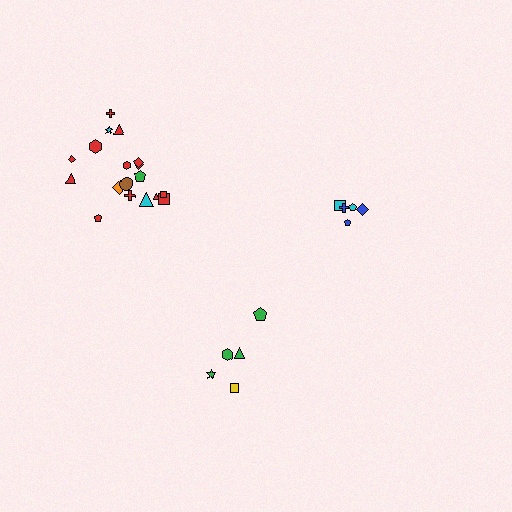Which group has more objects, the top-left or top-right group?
The top-left group.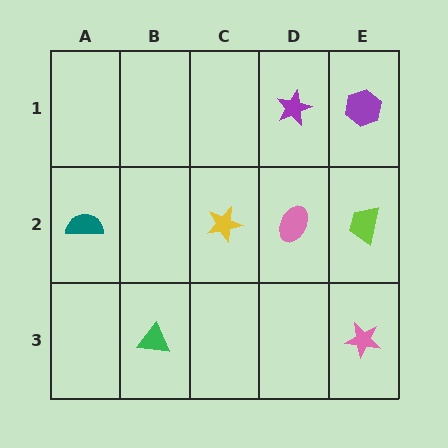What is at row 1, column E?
A purple hexagon.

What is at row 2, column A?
A teal semicircle.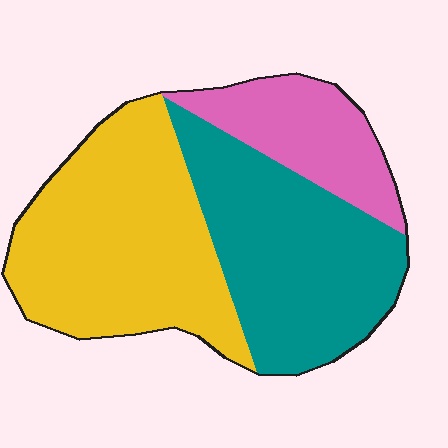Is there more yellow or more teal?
Yellow.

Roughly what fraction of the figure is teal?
Teal covers around 40% of the figure.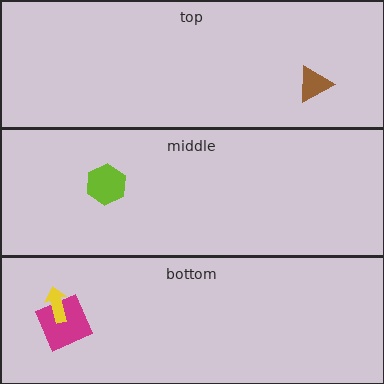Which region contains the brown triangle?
The top region.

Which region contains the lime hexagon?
The middle region.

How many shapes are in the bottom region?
2.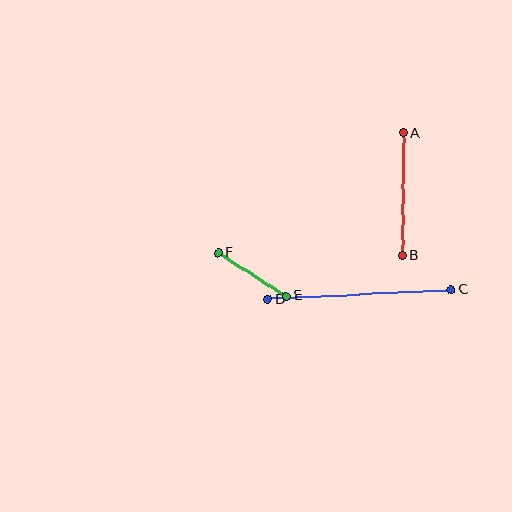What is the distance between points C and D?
The distance is approximately 184 pixels.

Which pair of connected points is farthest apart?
Points C and D are farthest apart.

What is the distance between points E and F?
The distance is approximately 81 pixels.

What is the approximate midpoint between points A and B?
The midpoint is at approximately (403, 194) pixels.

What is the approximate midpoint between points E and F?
The midpoint is at approximately (252, 274) pixels.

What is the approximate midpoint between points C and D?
The midpoint is at approximately (359, 294) pixels.